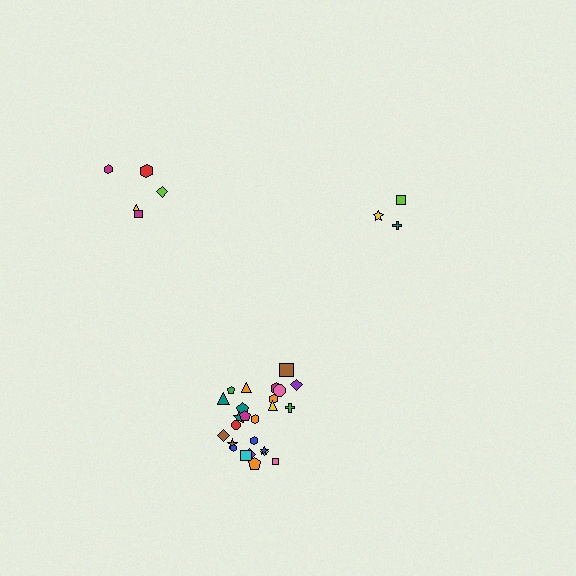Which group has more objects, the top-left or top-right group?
The top-left group.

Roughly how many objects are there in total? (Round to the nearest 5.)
Roughly 35 objects in total.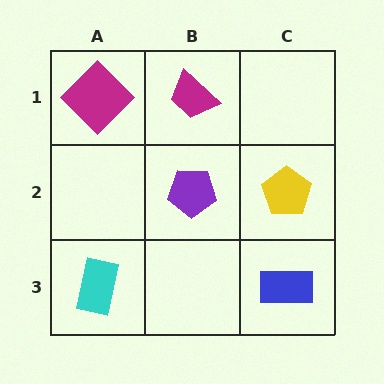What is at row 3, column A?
A cyan rectangle.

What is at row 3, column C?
A blue rectangle.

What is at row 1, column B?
A magenta trapezoid.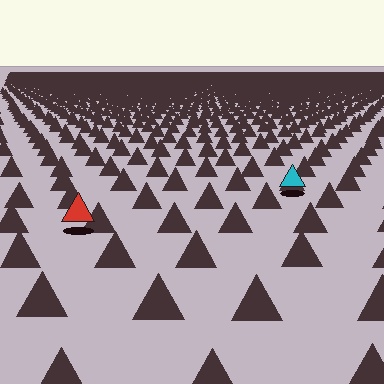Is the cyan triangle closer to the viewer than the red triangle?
No. The red triangle is closer — you can tell from the texture gradient: the ground texture is coarser near it.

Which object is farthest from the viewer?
The cyan triangle is farthest from the viewer. It appears smaller and the ground texture around it is denser.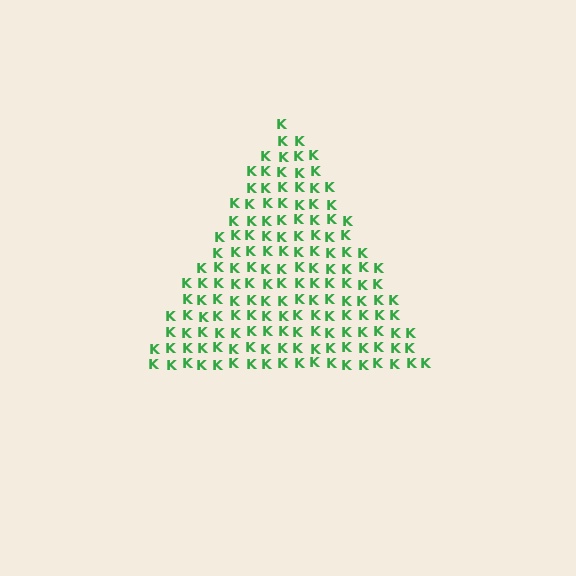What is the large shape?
The large shape is a triangle.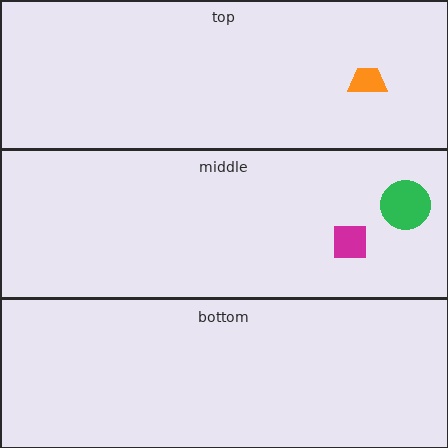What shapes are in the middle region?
The green circle, the magenta square.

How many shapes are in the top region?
1.